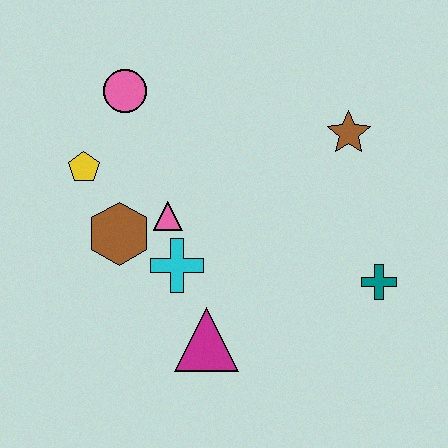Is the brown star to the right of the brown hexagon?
Yes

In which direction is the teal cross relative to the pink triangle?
The teal cross is to the right of the pink triangle.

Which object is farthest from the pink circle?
The teal cross is farthest from the pink circle.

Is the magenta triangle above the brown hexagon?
No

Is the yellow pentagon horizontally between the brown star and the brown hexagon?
No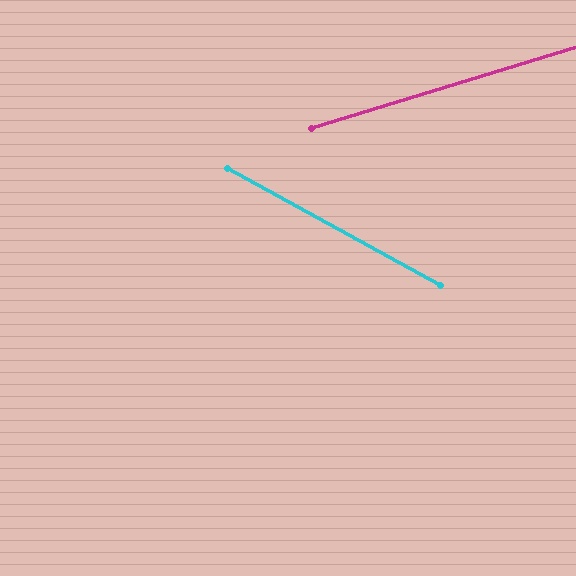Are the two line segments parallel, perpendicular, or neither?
Neither parallel nor perpendicular — they differ by about 46°.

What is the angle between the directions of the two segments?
Approximately 46 degrees.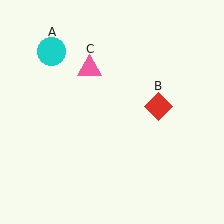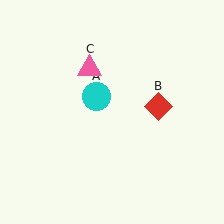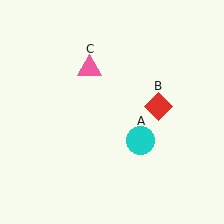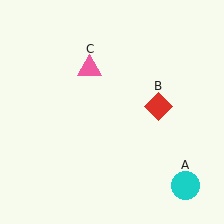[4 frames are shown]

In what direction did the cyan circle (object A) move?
The cyan circle (object A) moved down and to the right.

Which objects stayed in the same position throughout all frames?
Red diamond (object B) and pink triangle (object C) remained stationary.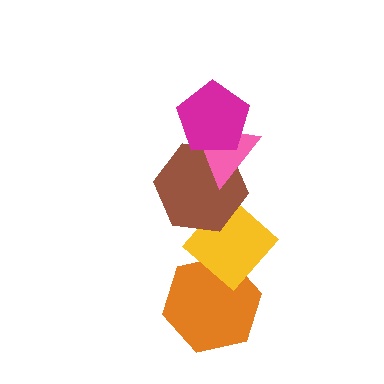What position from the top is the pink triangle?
The pink triangle is 2nd from the top.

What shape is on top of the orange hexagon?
The yellow diamond is on top of the orange hexagon.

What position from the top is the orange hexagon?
The orange hexagon is 5th from the top.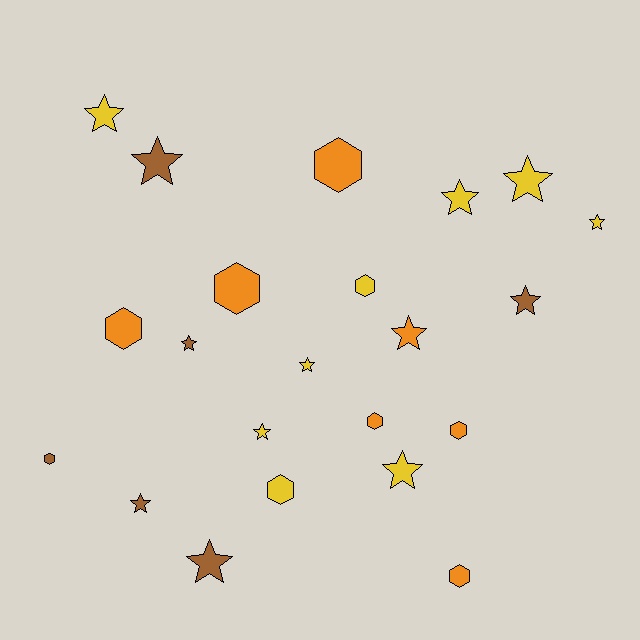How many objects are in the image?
There are 22 objects.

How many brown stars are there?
There are 5 brown stars.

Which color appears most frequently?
Yellow, with 9 objects.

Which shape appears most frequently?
Star, with 13 objects.